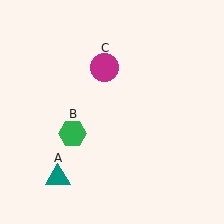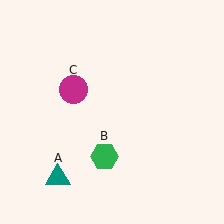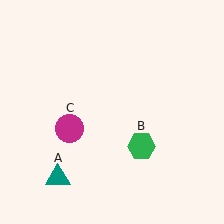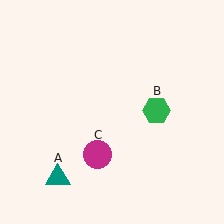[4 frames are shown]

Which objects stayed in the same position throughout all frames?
Teal triangle (object A) remained stationary.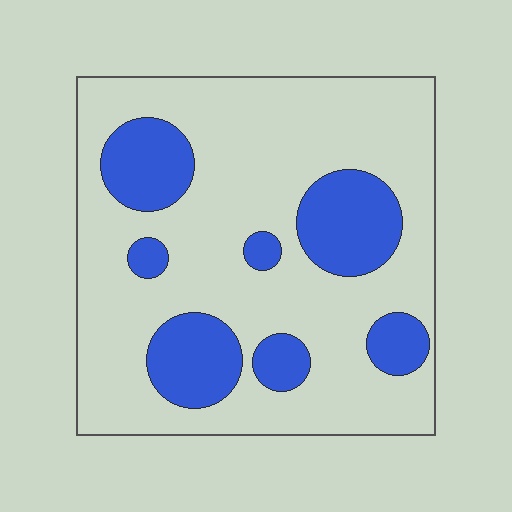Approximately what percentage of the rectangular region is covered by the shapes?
Approximately 25%.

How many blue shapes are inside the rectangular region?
7.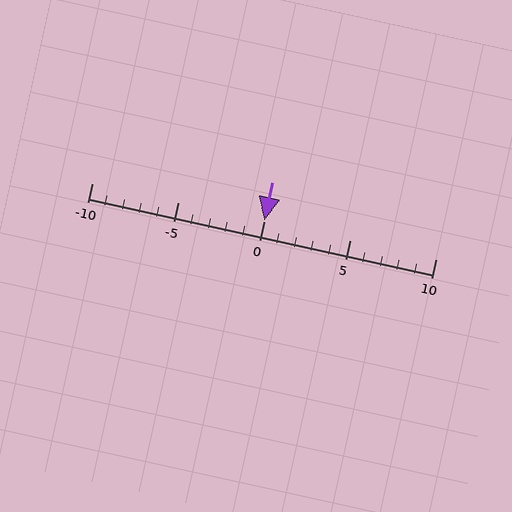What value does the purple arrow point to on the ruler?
The purple arrow points to approximately 0.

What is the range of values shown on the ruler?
The ruler shows values from -10 to 10.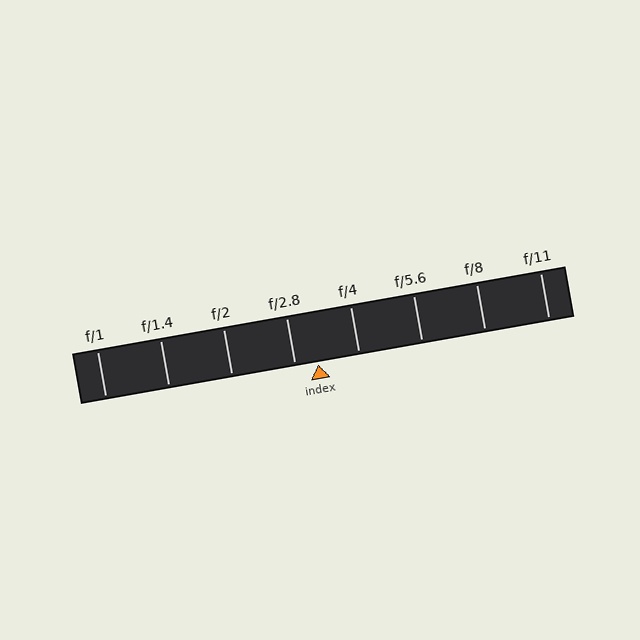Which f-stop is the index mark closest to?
The index mark is closest to f/2.8.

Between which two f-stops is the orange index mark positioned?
The index mark is between f/2.8 and f/4.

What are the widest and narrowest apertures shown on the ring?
The widest aperture shown is f/1 and the narrowest is f/11.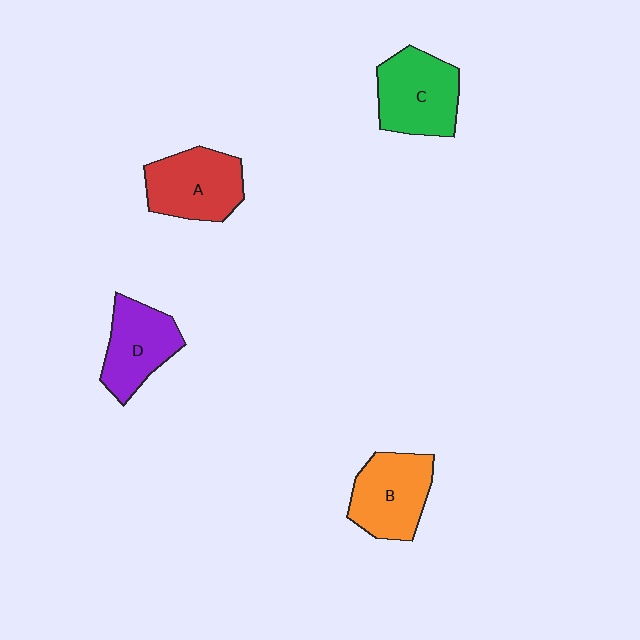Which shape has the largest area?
Shape C (green).